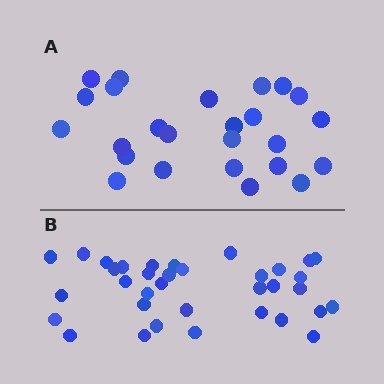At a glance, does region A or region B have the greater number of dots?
Region B (the bottom region) has more dots.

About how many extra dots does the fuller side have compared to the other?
Region B has roughly 10 or so more dots than region A.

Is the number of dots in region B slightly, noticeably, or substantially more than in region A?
Region B has noticeably more, but not dramatically so. The ratio is roughly 1.4 to 1.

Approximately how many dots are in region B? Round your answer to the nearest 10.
About 40 dots. (The exact count is 35, which rounds to 40.)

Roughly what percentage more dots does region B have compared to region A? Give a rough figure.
About 40% more.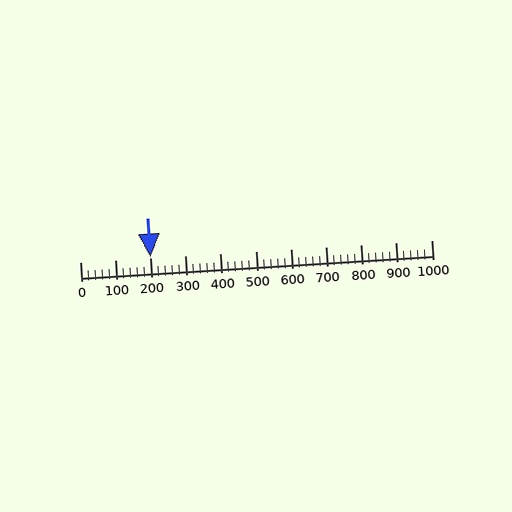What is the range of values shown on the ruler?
The ruler shows values from 0 to 1000.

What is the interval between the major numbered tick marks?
The major tick marks are spaced 100 units apart.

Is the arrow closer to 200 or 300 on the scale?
The arrow is closer to 200.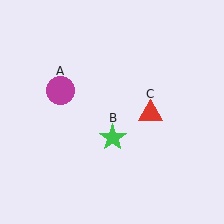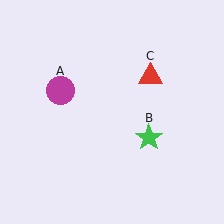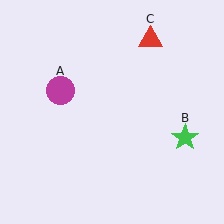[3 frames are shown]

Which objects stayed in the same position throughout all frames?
Magenta circle (object A) remained stationary.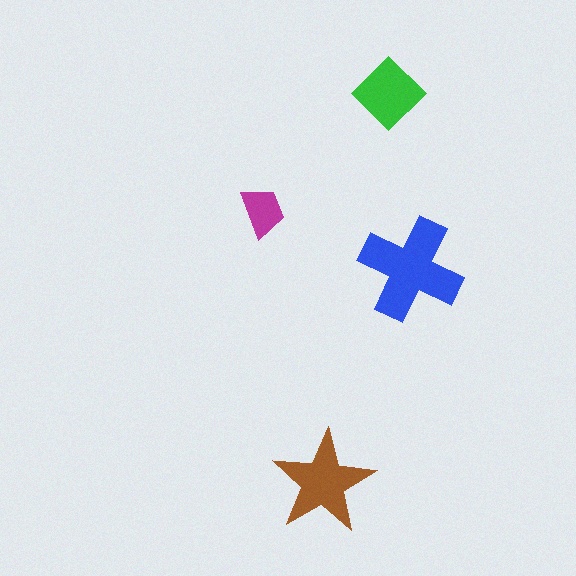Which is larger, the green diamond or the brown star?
The brown star.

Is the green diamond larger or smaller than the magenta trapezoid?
Larger.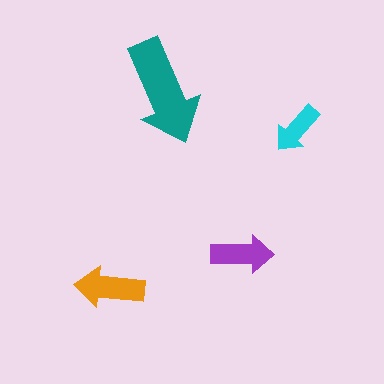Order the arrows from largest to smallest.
the teal one, the orange one, the purple one, the cyan one.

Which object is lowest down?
The orange arrow is bottommost.